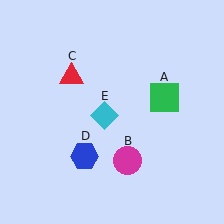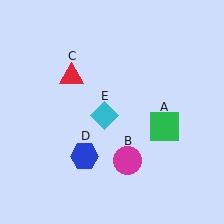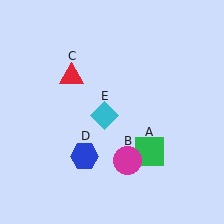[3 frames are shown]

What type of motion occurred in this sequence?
The green square (object A) rotated clockwise around the center of the scene.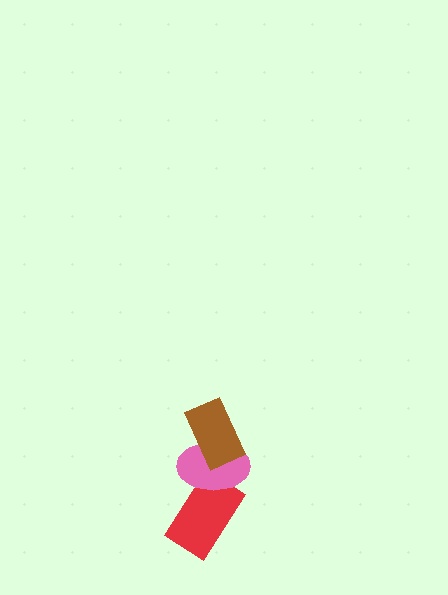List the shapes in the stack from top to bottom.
From top to bottom: the brown rectangle, the pink ellipse, the red rectangle.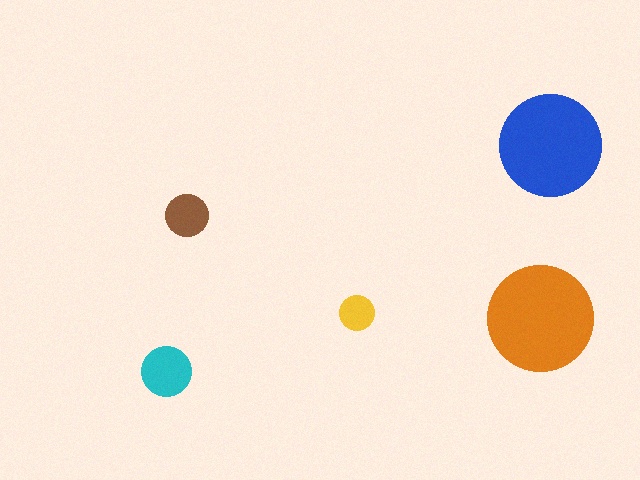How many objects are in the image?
There are 5 objects in the image.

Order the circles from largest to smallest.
the orange one, the blue one, the cyan one, the brown one, the yellow one.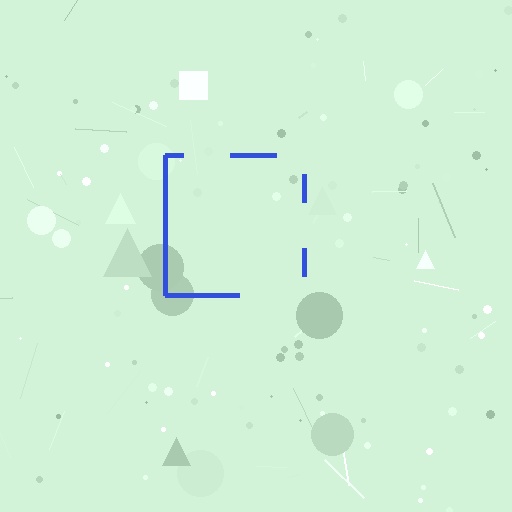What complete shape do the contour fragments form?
The contour fragments form a square.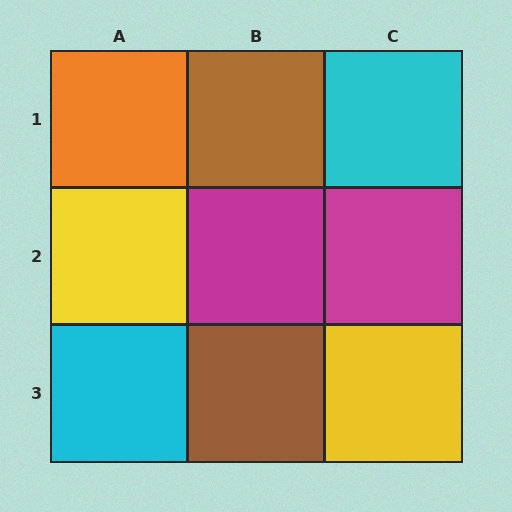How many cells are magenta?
2 cells are magenta.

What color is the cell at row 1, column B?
Brown.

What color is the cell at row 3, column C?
Yellow.